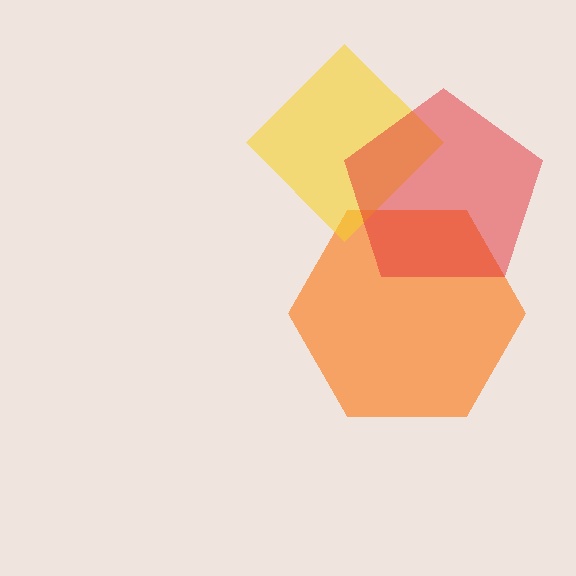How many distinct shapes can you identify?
There are 3 distinct shapes: an orange hexagon, a yellow diamond, a red pentagon.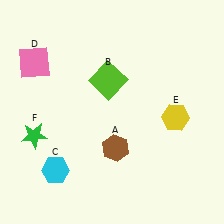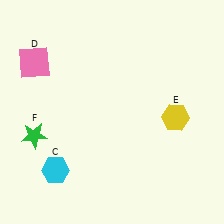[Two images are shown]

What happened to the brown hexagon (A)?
The brown hexagon (A) was removed in Image 2. It was in the bottom-right area of Image 1.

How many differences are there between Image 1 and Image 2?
There are 2 differences between the two images.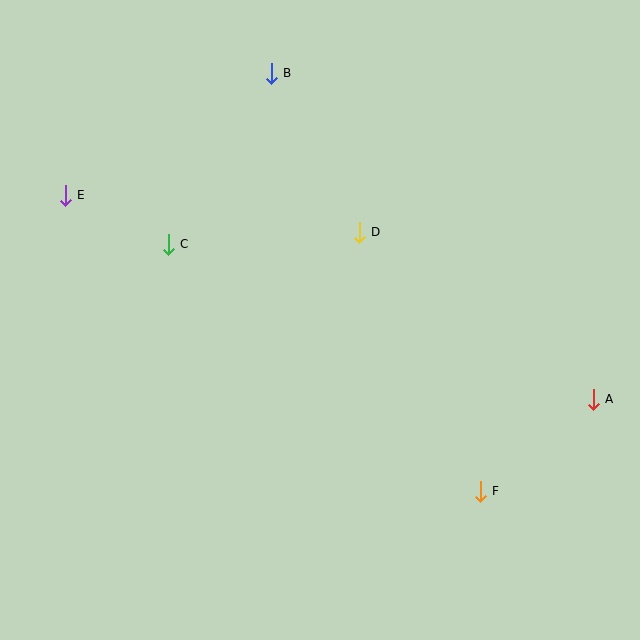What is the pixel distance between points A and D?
The distance between A and D is 287 pixels.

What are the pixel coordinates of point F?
Point F is at (480, 491).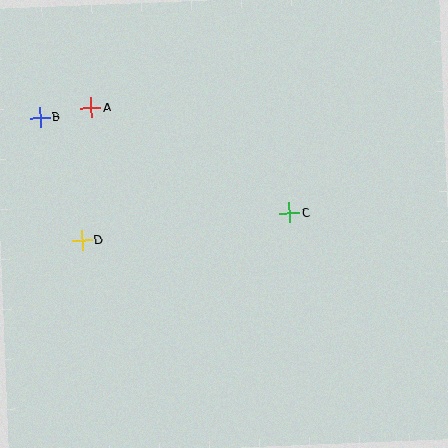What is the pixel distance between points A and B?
The distance between A and B is 52 pixels.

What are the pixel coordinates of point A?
Point A is at (91, 108).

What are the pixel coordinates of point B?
Point B is at (40, 117).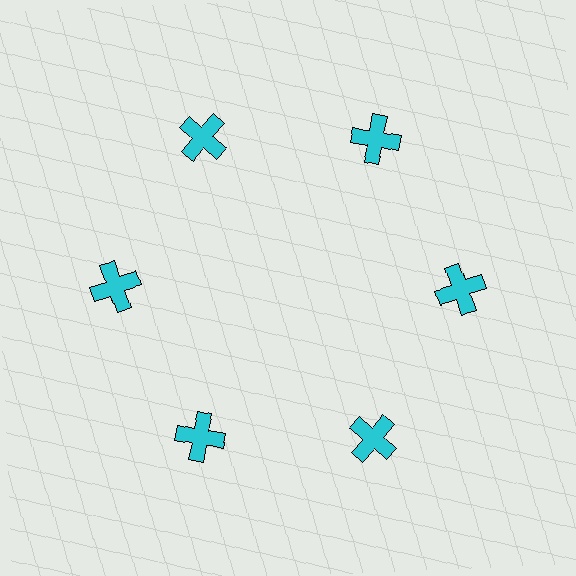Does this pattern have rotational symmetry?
Yes, this pattern has 6-fold rotational symmetry. It looks the same after rotating 60 degrees around the center.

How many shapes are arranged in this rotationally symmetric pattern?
There are 6 shapes, arranged in 6 groups of 1.